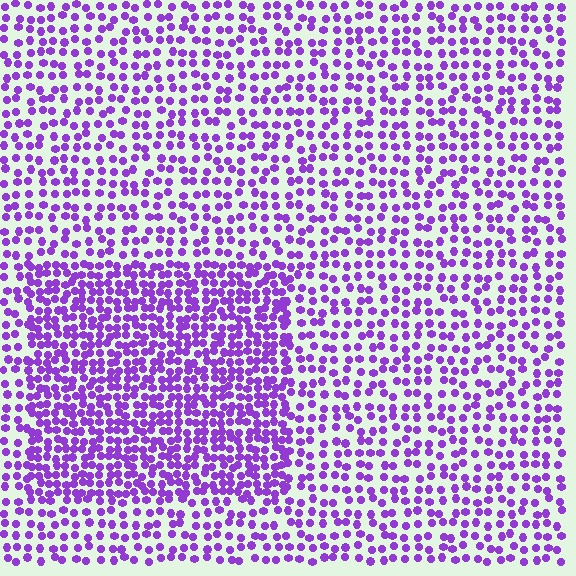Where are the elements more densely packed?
The elements are more densely packed inside the rectangle boundary.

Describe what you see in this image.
The image contains small purple elements arranged at two different densities. A rectangle-shaped region is visible where the elements are more densely packed than the surrounding area.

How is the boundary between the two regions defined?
The boundary is defined by a change in element density (approximately 1.8x ratio). All elements are the same color, size, and shape.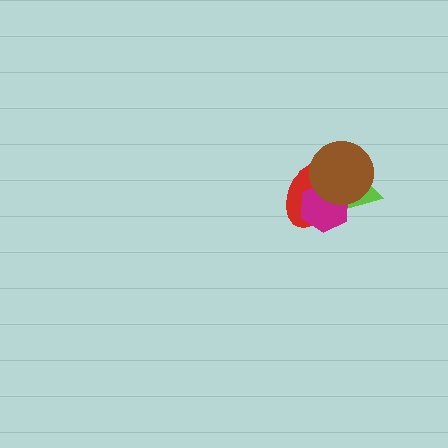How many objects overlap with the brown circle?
3 objects overlap with the brown circle.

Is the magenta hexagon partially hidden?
Yes, it is partially covered by another shape.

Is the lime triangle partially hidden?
Yes, it is partially covered by another shape.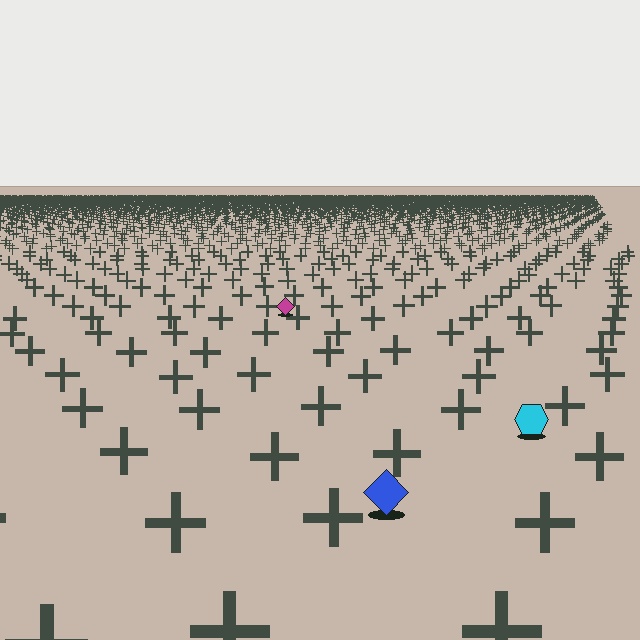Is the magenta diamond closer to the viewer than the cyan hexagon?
No. The cyan hexagon is closer — you can tell from the texture gradient: the ground texture is coarser near it.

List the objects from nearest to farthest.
From nearest to farthest: the blue diamond, the cyan hexagon, the magenta diamond.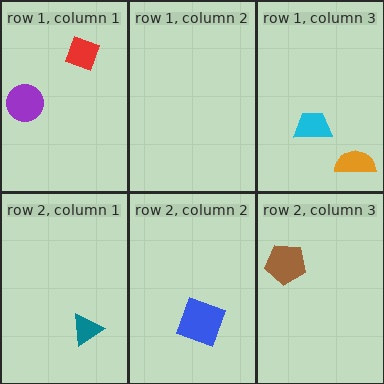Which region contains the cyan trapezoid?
The row 1, column 3 region.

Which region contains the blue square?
The row 2, column 2 region.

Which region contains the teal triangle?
The row 2, column 1 region.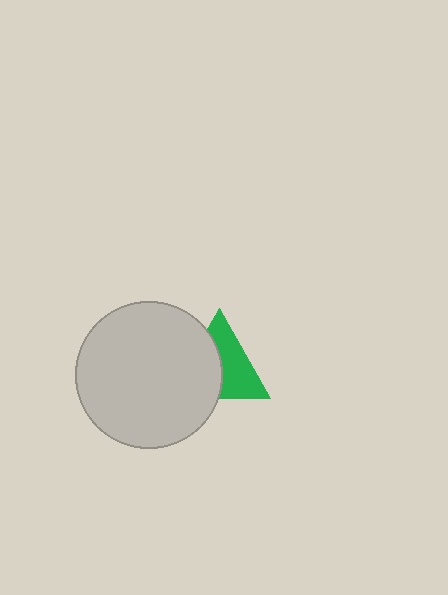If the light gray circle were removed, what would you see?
You would see the complete green triangle.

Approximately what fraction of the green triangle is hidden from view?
Roughly 47% of the green triangle is hidden behind the light gray circle.